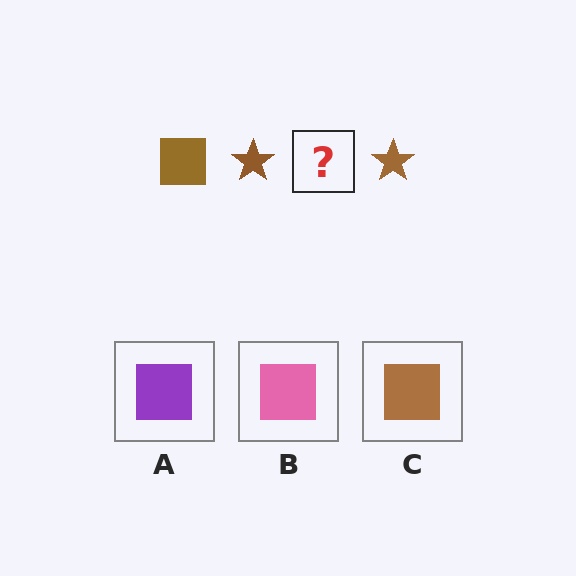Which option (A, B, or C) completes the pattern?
C.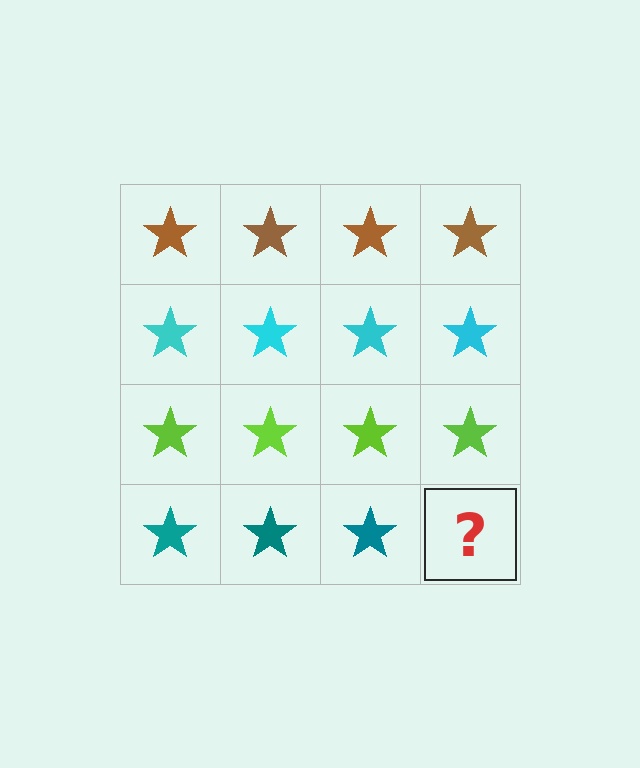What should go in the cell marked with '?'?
The missing cell should contain a teal star.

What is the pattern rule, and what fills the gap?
The rule is that each row has a consistent color. The gap should be filled with a teal star.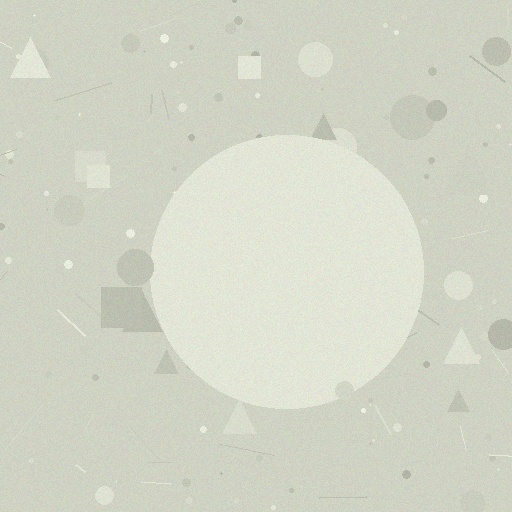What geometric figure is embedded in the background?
A circle is embedded in the background.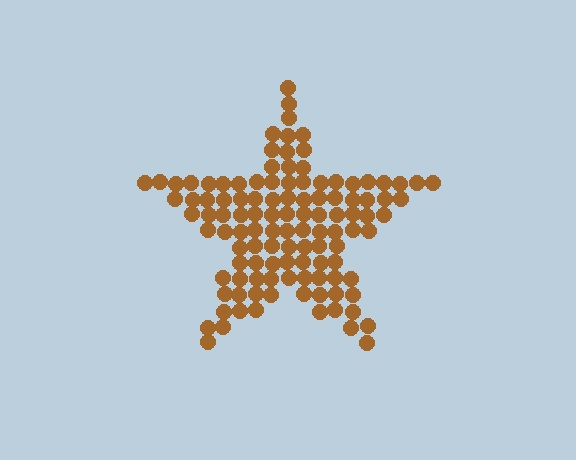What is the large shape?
The large shape is a star.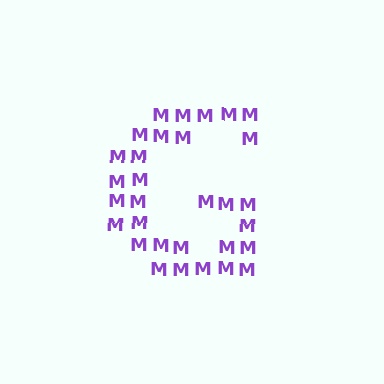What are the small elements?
The small elements are letter M's.